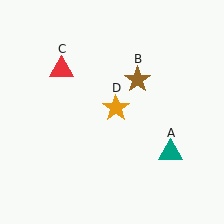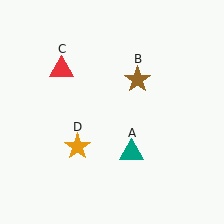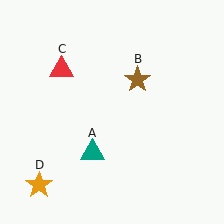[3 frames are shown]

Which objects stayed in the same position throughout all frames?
Brown star (object B) and red triangle (object C) remained stationary.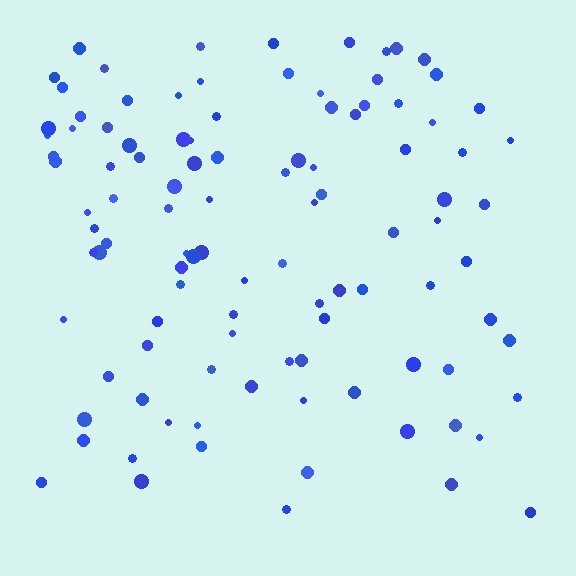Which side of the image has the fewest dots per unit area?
The bottom.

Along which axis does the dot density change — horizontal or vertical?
Vertical.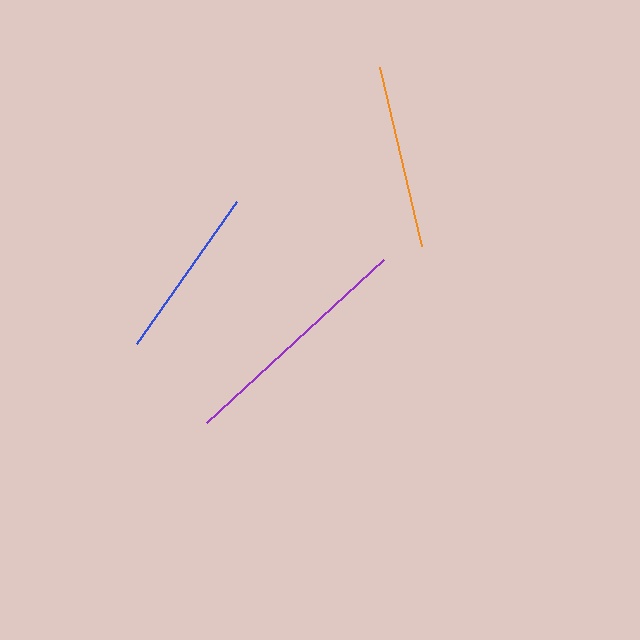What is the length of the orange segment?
The orange segment is approximately 183 pixels long.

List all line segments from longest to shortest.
From longest to shortest: purple, orange, blue.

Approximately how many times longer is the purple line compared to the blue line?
The purple line is approximately 1.4 times the length of the blue line.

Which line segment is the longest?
The purple line is the longest at approximately 240 pixels.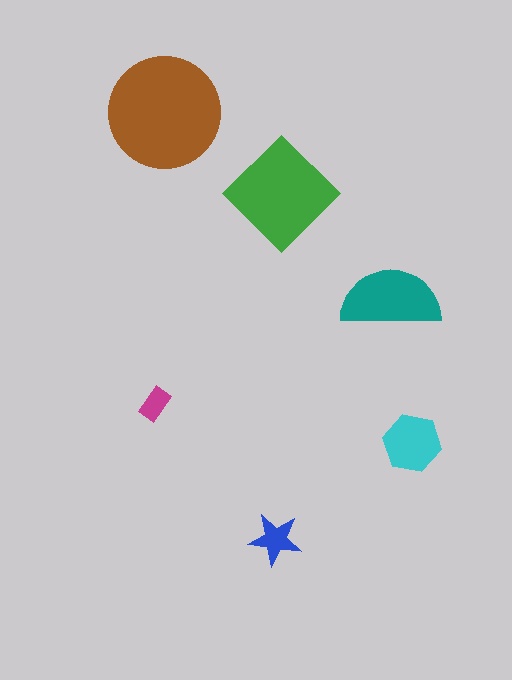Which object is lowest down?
The blue star is bottommost.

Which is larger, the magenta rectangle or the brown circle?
The brown circle.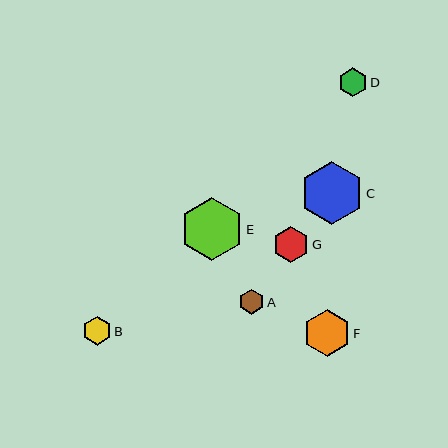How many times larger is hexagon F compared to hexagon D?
Hexagon F is approximately 1.6 times the size of hexagon D.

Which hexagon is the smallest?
Hexagon A is the smallest with a size of approximately 25 pixels.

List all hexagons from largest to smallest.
From largest to smallest: E, C, F, G, D, B, A.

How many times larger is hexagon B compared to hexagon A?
Hexagon B is approximately 1.1 times the size of hexagon A.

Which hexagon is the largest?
Hexagon E is the largest with a size of approximately 63 pixels.